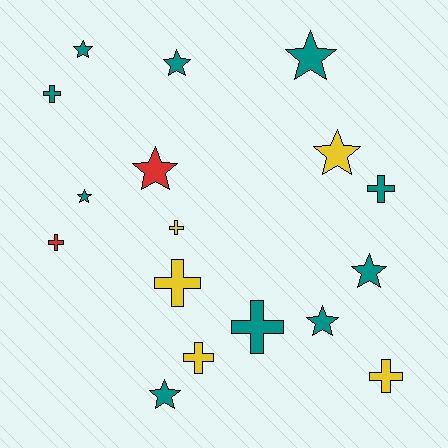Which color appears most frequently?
Teal, with 10 objects.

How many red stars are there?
There is 1 red star.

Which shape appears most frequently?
Star, with 9 objects.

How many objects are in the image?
There are 17 objects.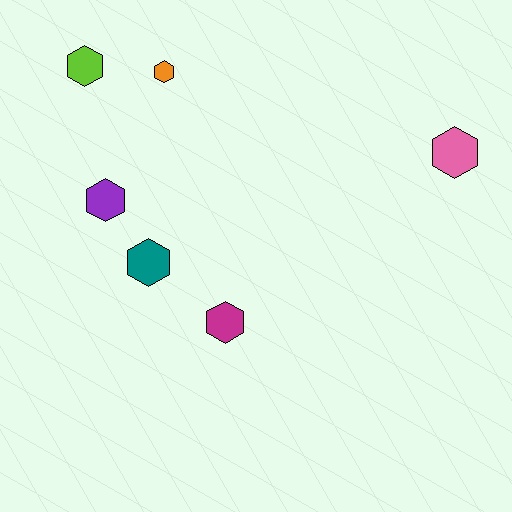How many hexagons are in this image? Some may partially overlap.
There are 6 hexagons.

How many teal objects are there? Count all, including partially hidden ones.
There is 1 teal object.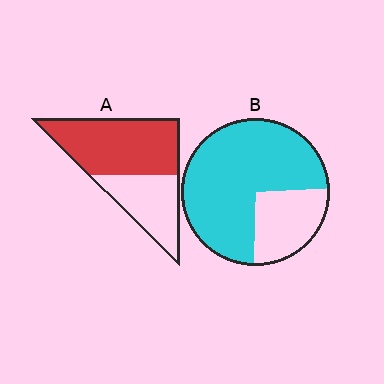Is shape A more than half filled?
Yes.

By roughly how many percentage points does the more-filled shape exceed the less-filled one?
By roughly 10 percentage points (B over A).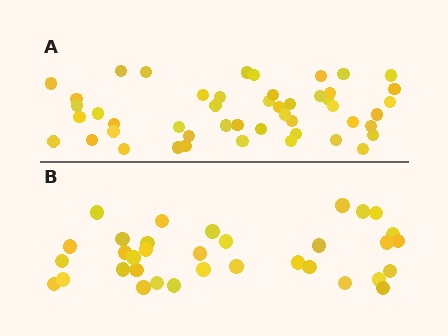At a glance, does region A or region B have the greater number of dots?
Region A (the top region) has more dots.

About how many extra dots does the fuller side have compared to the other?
Region A has approximately 15 more dots than region B.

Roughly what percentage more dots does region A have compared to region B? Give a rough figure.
About 40% more.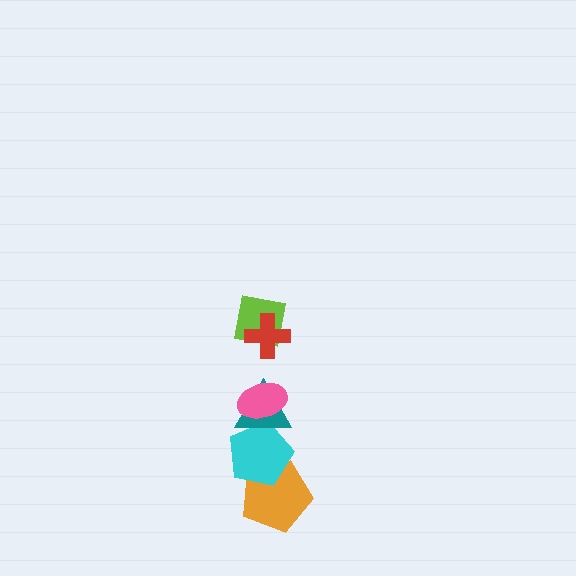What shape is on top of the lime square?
The red cross is on top of the lime square.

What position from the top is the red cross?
The red cross is 1st from the top.